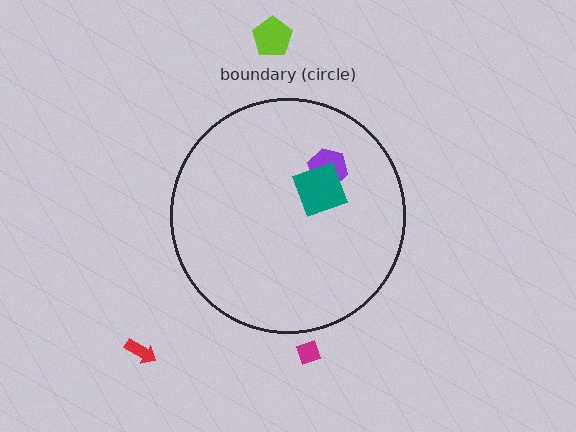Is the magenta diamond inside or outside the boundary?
Outside.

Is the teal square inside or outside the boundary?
Inside.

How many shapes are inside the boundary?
2 inside, 3 outside.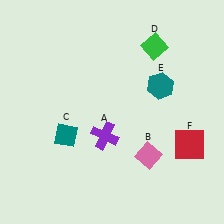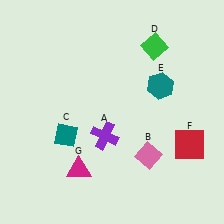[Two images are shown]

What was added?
A magenta triangle (G) was added in Image 2.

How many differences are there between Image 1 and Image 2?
There is 1 difference between the two images.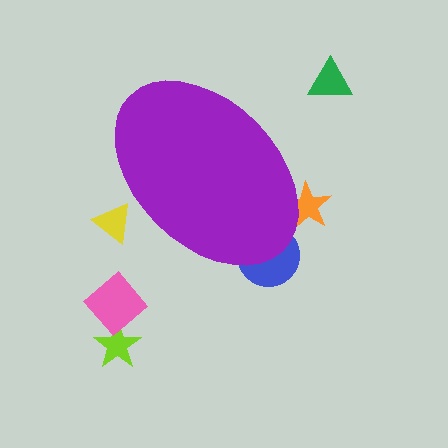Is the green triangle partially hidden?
No, the green triangle is fully visible.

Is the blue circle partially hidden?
Yes, the blue circle is partially hidden behind the purple ellipse.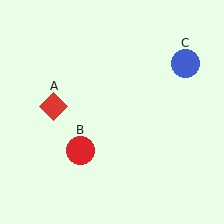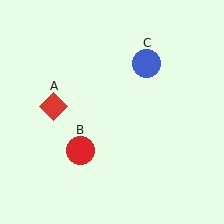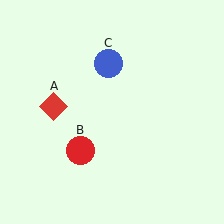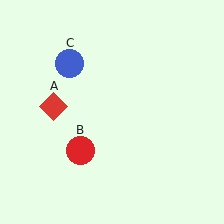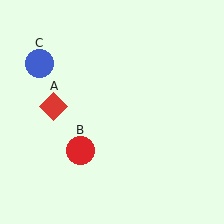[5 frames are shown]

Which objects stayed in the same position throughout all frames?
Red diamond (object A) and red circle (object B) remained stationary.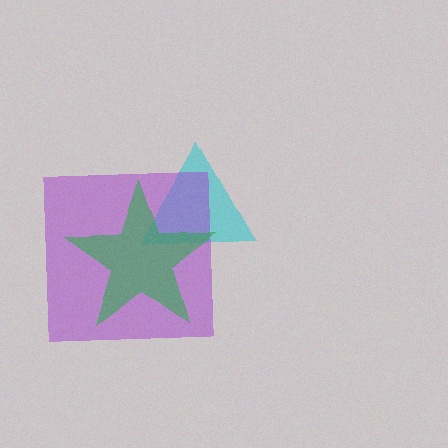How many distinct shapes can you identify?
There are 3 distinct shapes: a cyan triangle, a purple square, a green star.